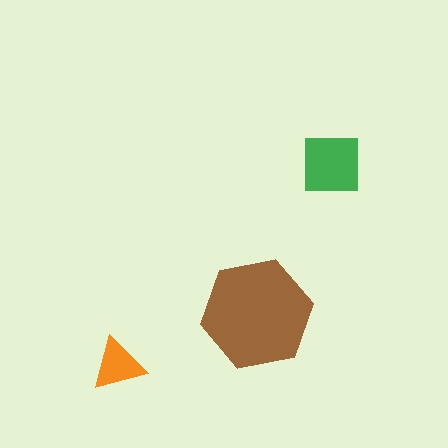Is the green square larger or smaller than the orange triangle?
Larger.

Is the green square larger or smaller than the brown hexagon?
Smaller.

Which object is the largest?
The brown hexagon.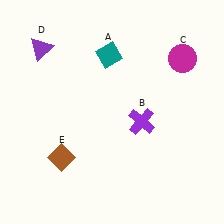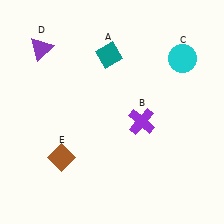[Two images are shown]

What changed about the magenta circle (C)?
In Image 1, C is magenta. In Image 2, it changed to cyan.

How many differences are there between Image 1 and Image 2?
There is 1 difference between the two images.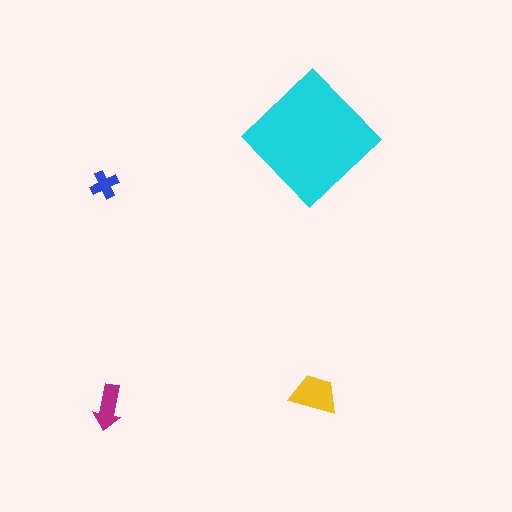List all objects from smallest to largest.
The blue cross, the magenta arrow, the yellow trapezoid, the cyan diamond.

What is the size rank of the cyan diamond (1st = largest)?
1st.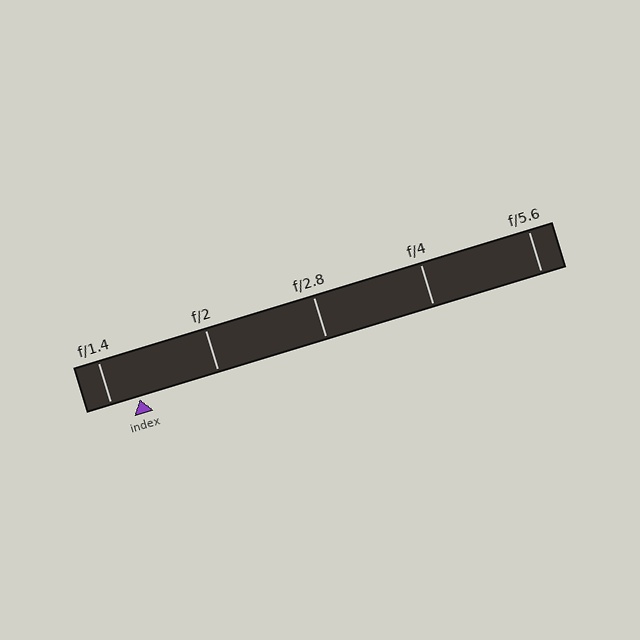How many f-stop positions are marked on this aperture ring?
There are 5 f-stop positions marked.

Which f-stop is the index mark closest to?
The index mark is closest to f/1.4.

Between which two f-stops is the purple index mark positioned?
The index mark is between f/1.4 and f/2.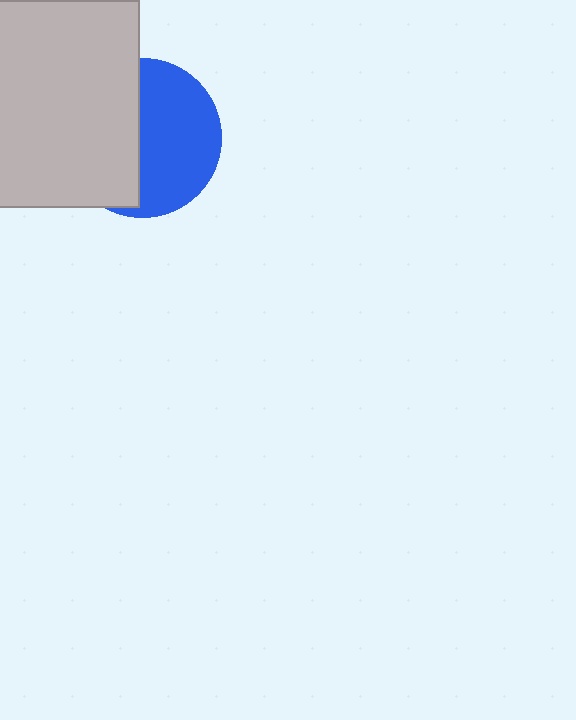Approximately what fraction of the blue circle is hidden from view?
Roughly 46% of the blue circle is hidden behind the light gray square.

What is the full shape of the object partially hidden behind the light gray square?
The partially hidden object is a blue circle.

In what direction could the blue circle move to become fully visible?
The blue circle could move right. That would shift it out from behind the light gray square entirely.